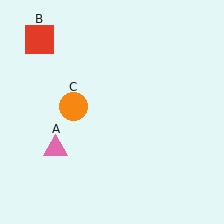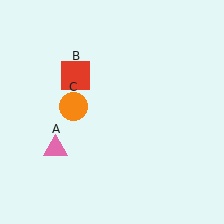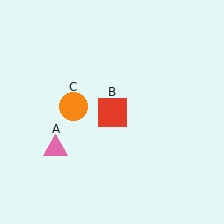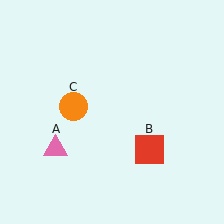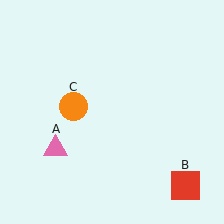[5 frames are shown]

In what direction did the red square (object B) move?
The red square (object B) moved down and to the right.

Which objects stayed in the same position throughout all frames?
Pink triangle (object A) and orange circle (object C) remained stationary.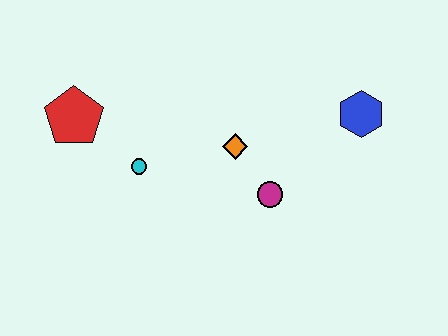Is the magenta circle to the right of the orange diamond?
Yes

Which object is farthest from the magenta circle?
The red pentagon is farthest from the magenta circle.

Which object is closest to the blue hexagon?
The magenta circle is closest to the blue hexagon.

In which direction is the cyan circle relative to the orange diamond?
The cyan circle is to the left of the orange diamond.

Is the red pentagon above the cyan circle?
Yes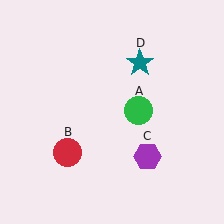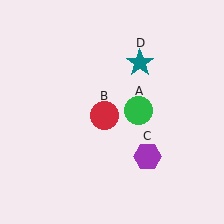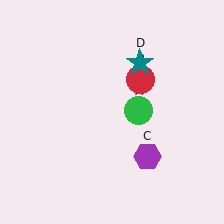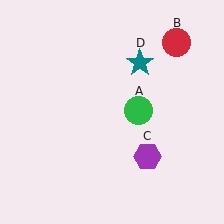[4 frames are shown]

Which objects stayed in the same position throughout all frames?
Green circle (object A) and purple hexagon (object C) and teal star (object D) remained stationary.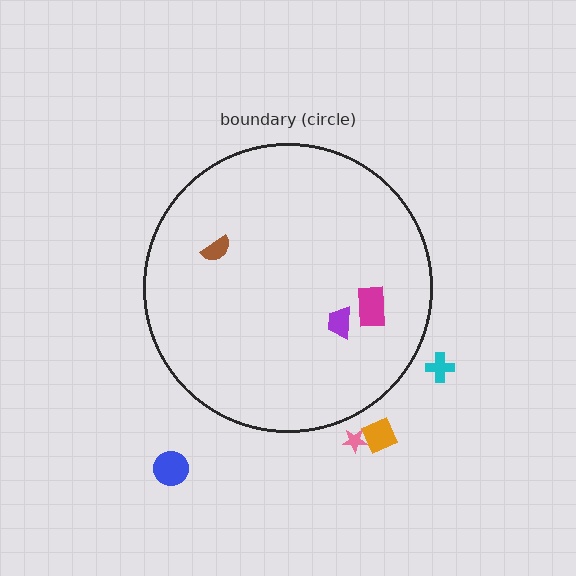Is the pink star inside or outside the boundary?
Outside.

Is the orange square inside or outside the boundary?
Outside.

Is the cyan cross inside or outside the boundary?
Outside.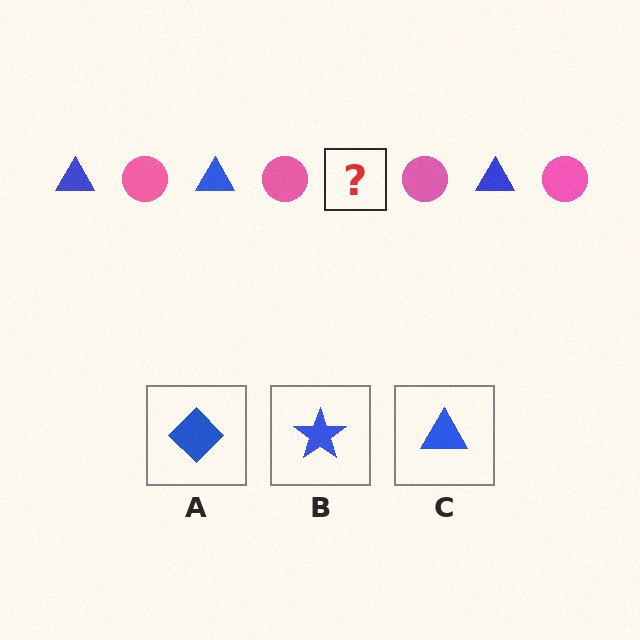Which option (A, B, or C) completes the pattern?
C.